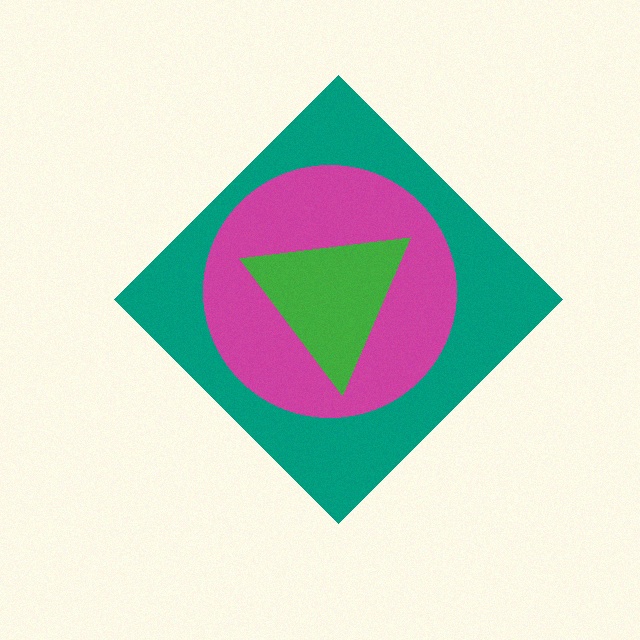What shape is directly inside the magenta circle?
The green triangle.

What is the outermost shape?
The teal diamond.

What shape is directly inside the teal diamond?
The magenta circle.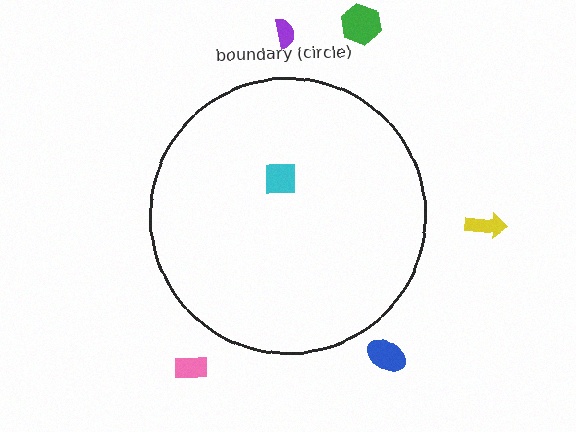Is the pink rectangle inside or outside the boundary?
Outside.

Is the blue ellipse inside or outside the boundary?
Outside.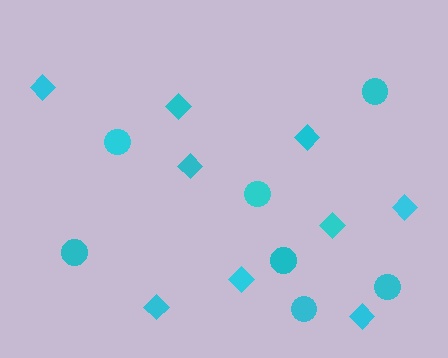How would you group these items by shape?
There are 2 groups: one group of circles (7) and one group of diamonds (9).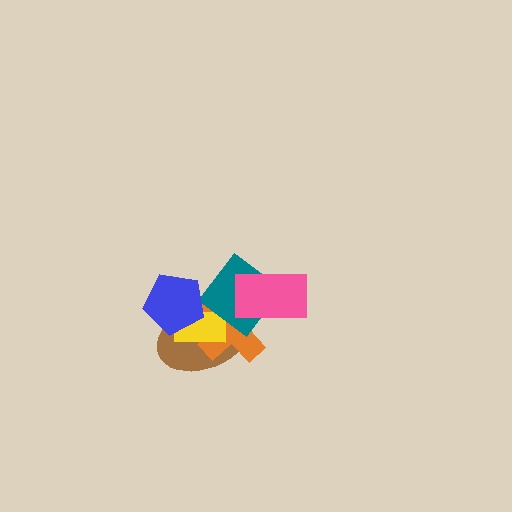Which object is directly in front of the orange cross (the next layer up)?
The yellow rectangle is directly in front of the orange cross.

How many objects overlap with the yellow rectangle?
4 objects overlap with the yellow rectangle.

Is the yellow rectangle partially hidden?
Yes, it is partially covered by another shape.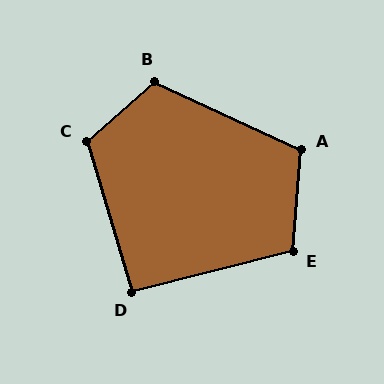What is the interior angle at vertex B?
Approximately 113 degrees (obtuse).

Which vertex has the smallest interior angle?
D, at approximately 92 degrees.